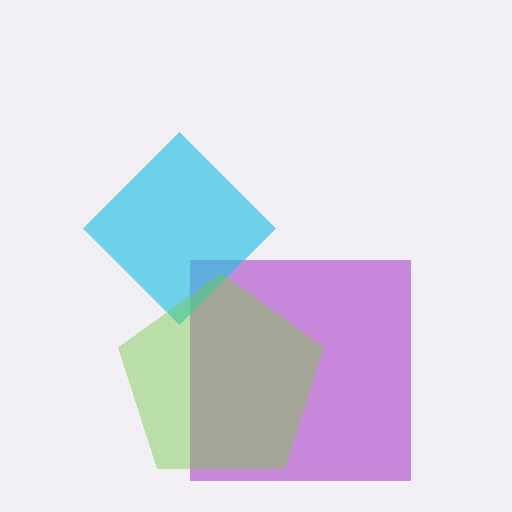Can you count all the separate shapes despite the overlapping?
Yes, there are 3 separate shapes.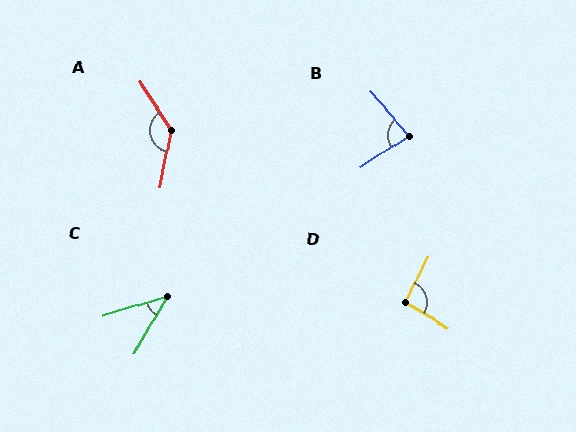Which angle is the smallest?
C, at approximately 43 degrees.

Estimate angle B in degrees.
Approximately 82 degrees.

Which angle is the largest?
A, at approximately 137 degrees.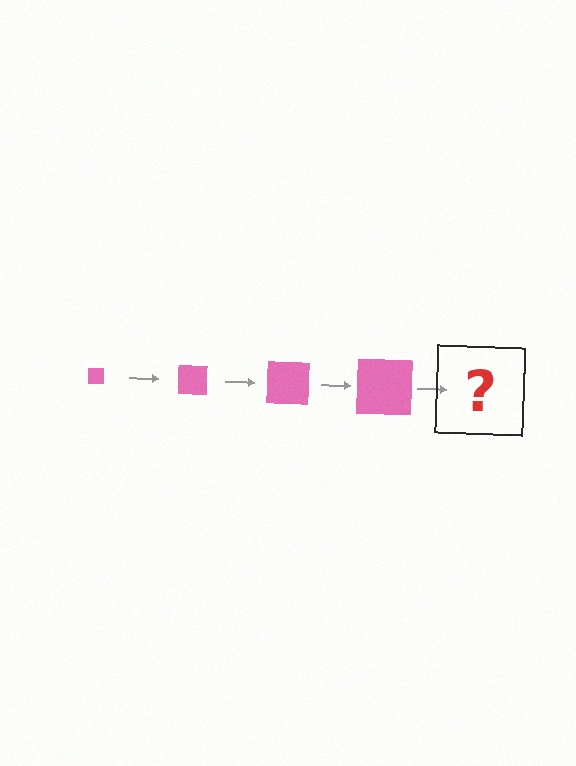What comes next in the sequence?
The next element should be a pink square, larger than the previous one.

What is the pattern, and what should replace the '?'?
The pattern is that the square gets progressively larger each step. The '?' should be a pink square, larger than the previous one.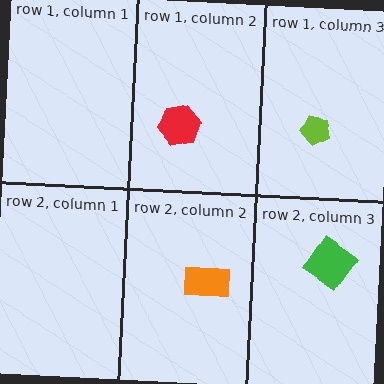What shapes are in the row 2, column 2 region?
The orange rectangle.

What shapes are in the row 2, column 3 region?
The green diamond.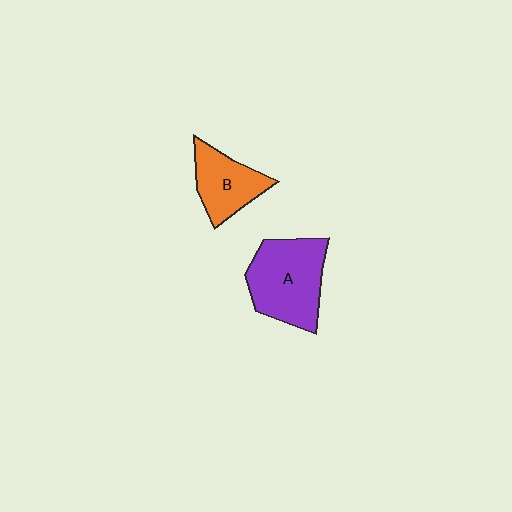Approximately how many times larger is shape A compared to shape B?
Approximately 1.5 times.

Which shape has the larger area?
Shape A (purple).